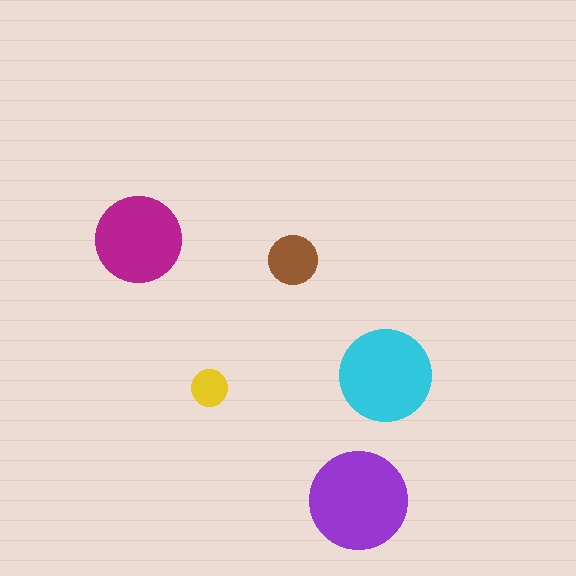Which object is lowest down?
The purple circle is bottommost.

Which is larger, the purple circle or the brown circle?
The purple one.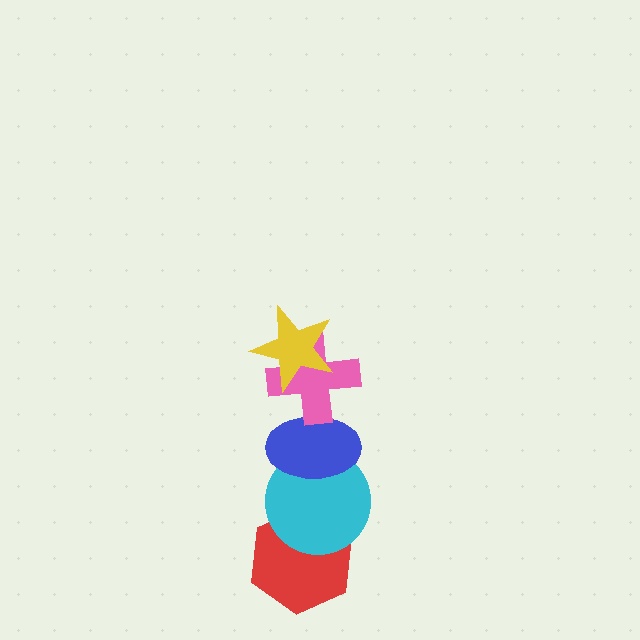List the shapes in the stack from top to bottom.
From top to bottom: the yellow star, the pink cross, the blue ellipse, the cyan circle, the red hexagon.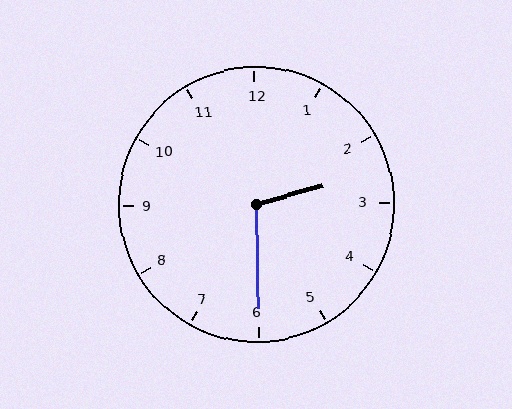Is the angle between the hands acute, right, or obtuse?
It is obtuse.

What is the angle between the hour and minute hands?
Approximately 105 degrees.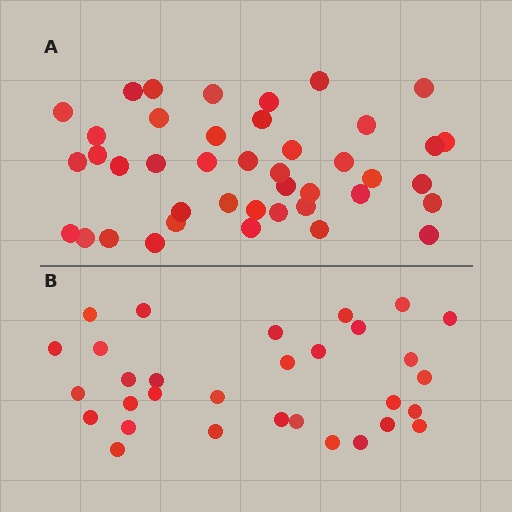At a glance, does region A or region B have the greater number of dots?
Region A (the top region) has more dots.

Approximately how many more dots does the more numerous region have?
Region A has roughly 12 or so more dots than region B.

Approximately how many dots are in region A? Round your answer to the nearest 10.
About 40 dots. (The exact count is 42, which rounds to 40.)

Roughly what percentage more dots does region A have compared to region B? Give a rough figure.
About 35% more.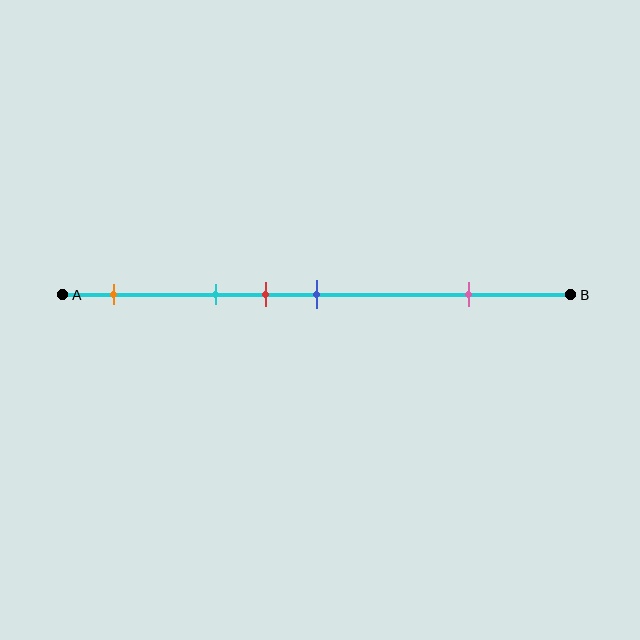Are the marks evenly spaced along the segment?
No, the marks are not evenly spaced.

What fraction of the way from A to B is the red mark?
The red mark is approximately 40% (0.4) of the way from A to B.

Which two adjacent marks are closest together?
The red and blue marks are the closest adjacent pair.